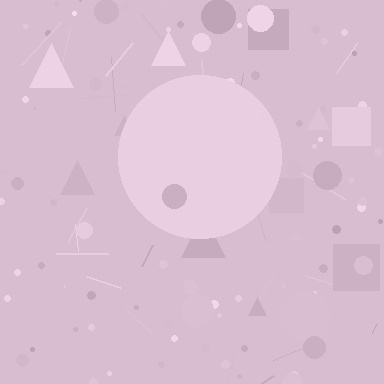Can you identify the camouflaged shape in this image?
The camouflaged shape is a circle.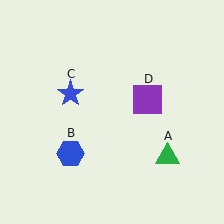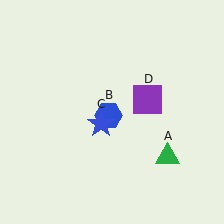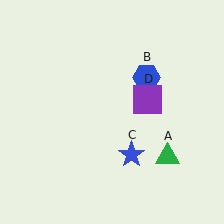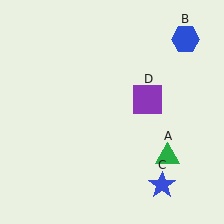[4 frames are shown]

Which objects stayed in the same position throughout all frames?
Green triangle (object A) and purple square (object D) remained stationary.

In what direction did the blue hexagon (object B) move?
The blue hexagon (object B) moved up and to the right.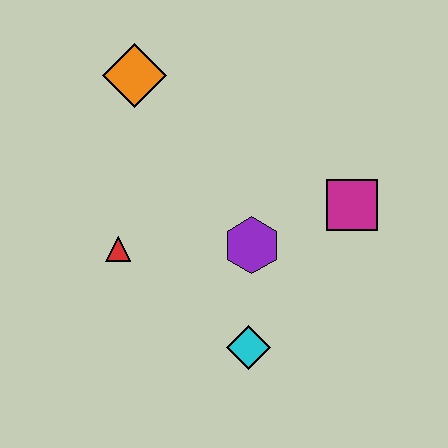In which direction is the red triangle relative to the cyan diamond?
The red triangle is to the left of the cyan diamond.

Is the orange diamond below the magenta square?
No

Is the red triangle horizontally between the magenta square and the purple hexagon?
No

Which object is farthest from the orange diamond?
The cyan diamond is farthest from the orange diamond.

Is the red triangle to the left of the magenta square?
Yes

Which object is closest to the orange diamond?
The red triangle is closest to the orange diamond.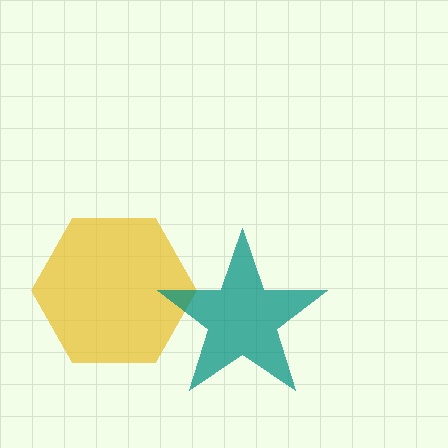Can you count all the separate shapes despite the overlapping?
Yes, there are 2 separate shapes.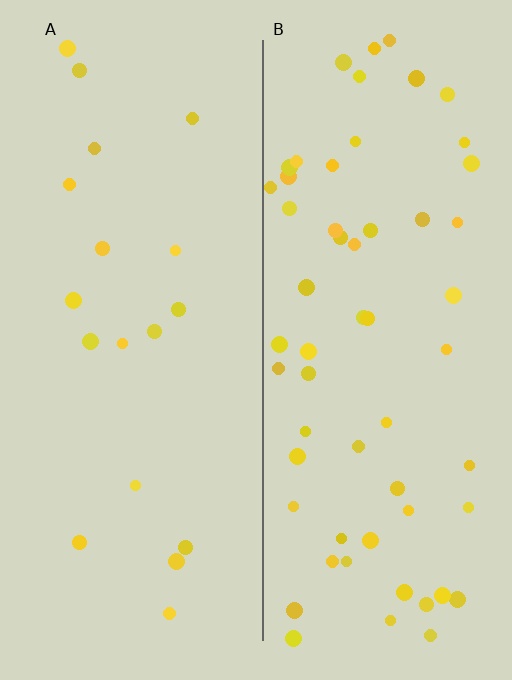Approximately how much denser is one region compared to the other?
Approximately 3.2× — region B over region A.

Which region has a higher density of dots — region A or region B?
B (the right).